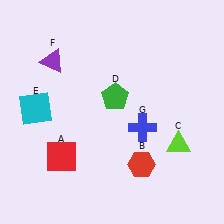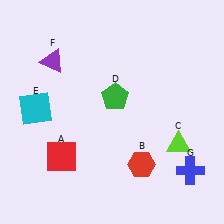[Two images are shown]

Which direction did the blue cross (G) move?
The blue cross (G) moved right.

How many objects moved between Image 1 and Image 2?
1 object moved between the two images.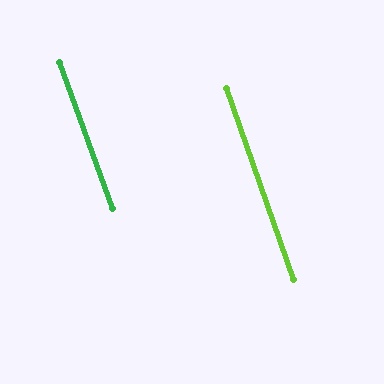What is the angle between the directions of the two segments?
Approximately 1 degree.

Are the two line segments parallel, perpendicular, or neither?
Parallel — their directions differ by only 0.7°.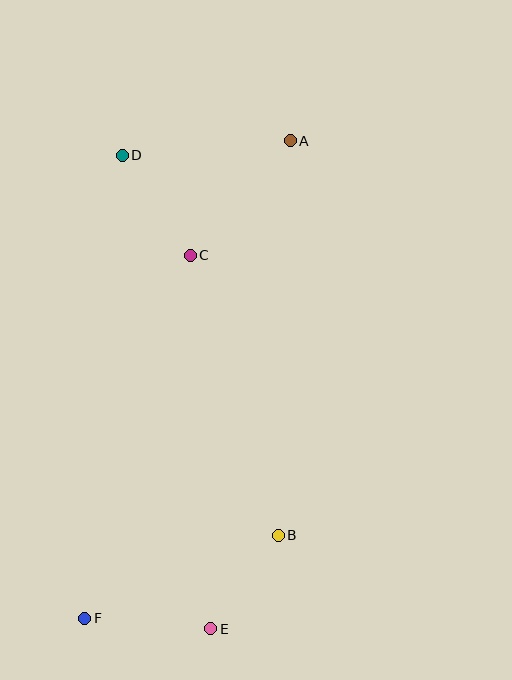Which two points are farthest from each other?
Points A and F are farthest from each other.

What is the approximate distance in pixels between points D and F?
The distance between D and F is approximately 465 pixels.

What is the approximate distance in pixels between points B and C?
The distance between B and C is approximately 293 pixels.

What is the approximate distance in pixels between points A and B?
The distance between A and B is approximately 395 pixels.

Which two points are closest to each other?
Points B and E are closest to each other.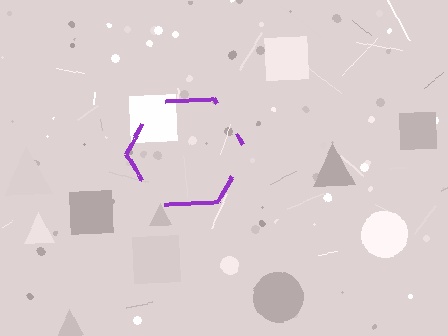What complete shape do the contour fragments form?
The contour fragments form a hexagon.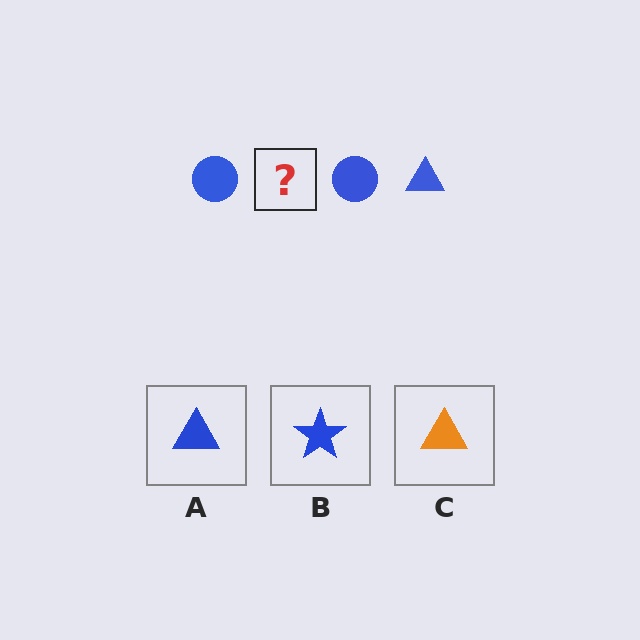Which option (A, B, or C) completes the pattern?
A.